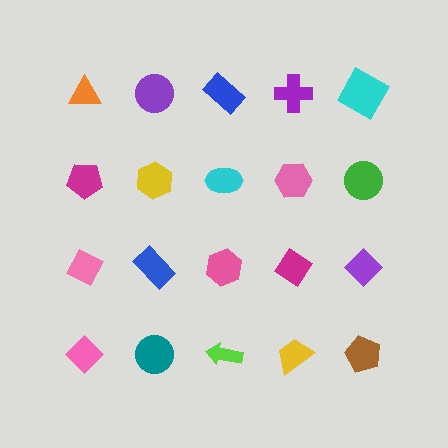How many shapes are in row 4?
5 shapes.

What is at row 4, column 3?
A lime arrow.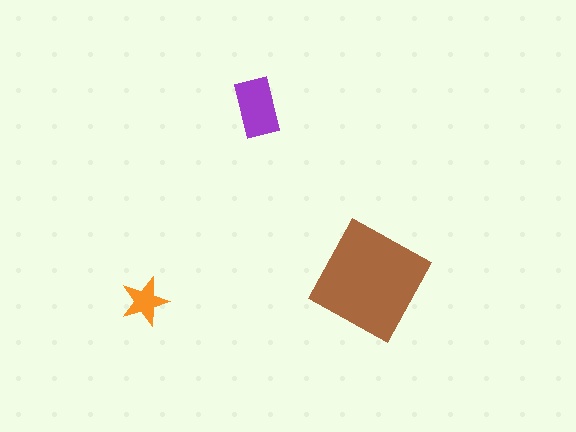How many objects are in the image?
There are 3 objects in the image.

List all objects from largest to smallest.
The brown diamond, the purple rectangle, the orange star.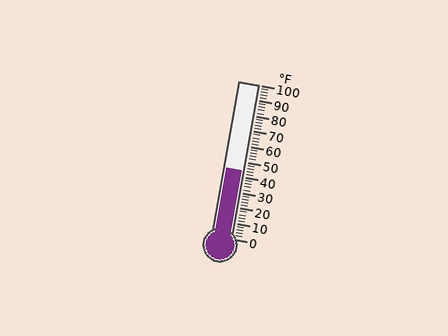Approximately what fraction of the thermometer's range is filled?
The thermometer is filled to approximately 45% of its range.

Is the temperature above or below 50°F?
The temperature is below 50°F.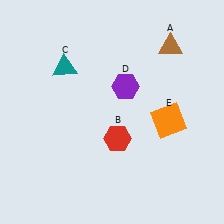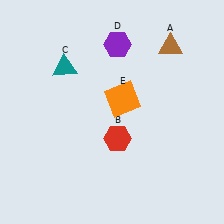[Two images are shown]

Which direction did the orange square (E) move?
The orange square (E) moved left.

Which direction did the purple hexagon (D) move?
The purple hexagon (D) moved up.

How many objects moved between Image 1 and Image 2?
2 objects moved between the two images.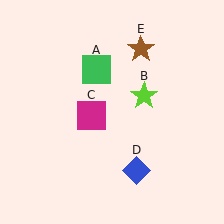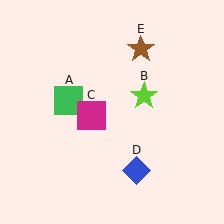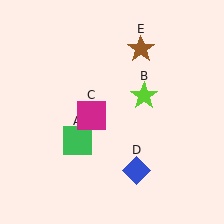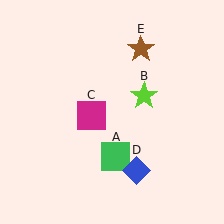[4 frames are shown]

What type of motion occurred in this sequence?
The green square (object A) rotated counterclockwise around the center of the scene.